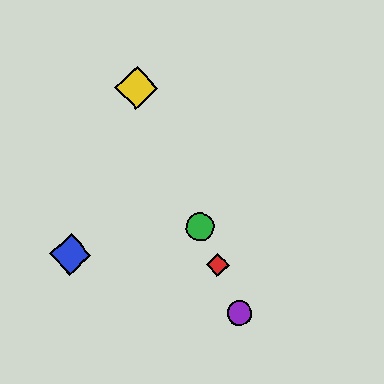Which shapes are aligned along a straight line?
The red diamond, the green circle, the yellow diamond, the purple circle are aligned along a straight line.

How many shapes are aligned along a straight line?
4 shapes (the red diamond, the green circle, the yellow diamond, the purple circle) are aligned along a straight line.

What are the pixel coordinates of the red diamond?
The red diamond is at (218, 265).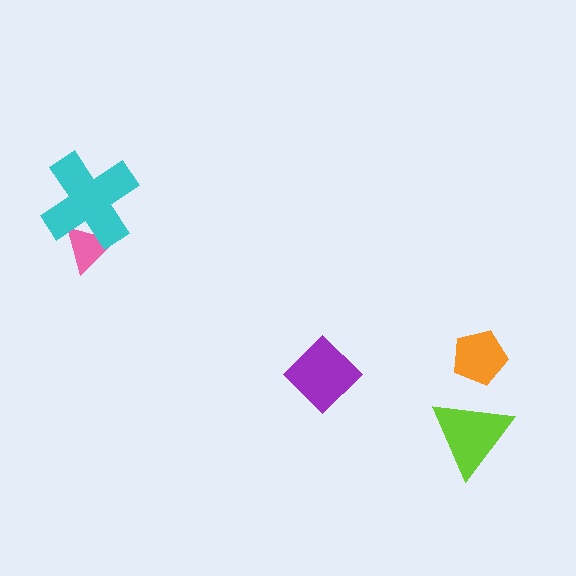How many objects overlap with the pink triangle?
1 object overlaps with the pink triangle.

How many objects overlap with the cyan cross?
1 object overlaps with the cyan cross.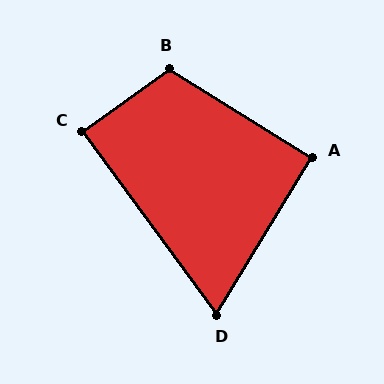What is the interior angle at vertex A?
Approximately 91 degrees (approximately right).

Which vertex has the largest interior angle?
B, at approximately 112 degrees.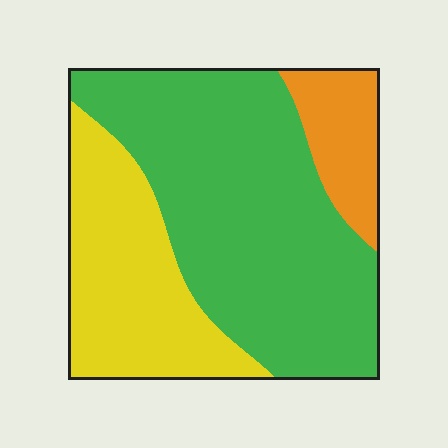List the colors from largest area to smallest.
From largest to smallest: green, yellow, orange.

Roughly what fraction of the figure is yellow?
Yellow takes up about one third (1/3) of the figure.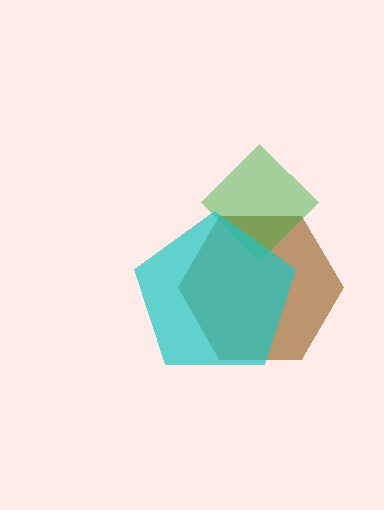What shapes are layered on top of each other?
The layered shapes are: a brown hexagon, a green diamond, a cyan pentagon.